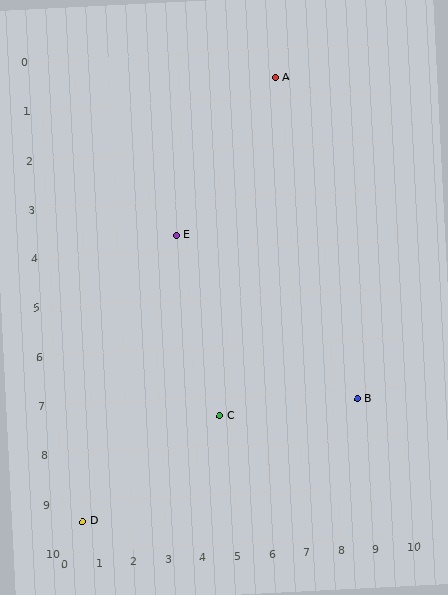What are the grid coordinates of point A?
Point A is at approximately (6.8, 0.6).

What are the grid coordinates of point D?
Point D is at approximately (0.6, 9.4).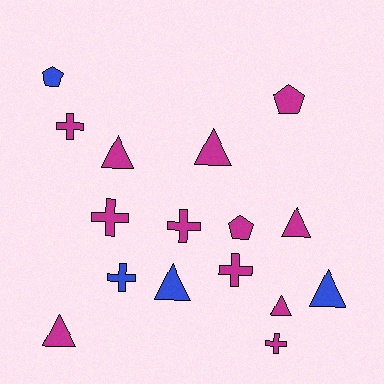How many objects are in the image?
There are 16 objects.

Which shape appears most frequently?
Triangle, with 7 objects.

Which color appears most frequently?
Magenta, with 12 objects.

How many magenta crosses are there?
There are 5 magenta crosses.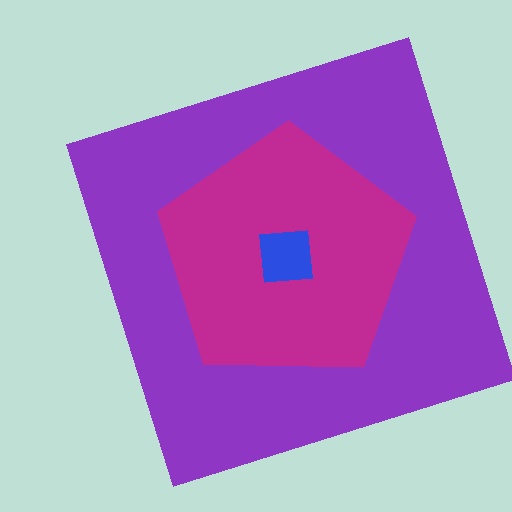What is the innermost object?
The blue square.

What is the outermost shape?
The purple square.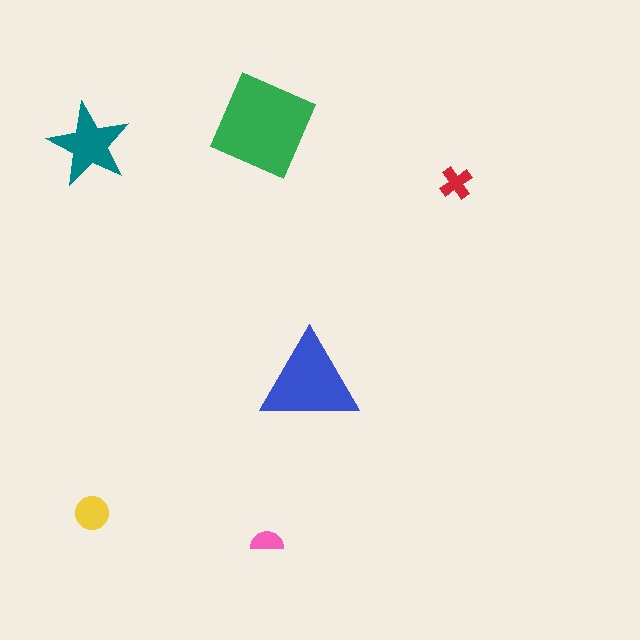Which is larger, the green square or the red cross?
The green square.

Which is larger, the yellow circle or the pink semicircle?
The yellow circle.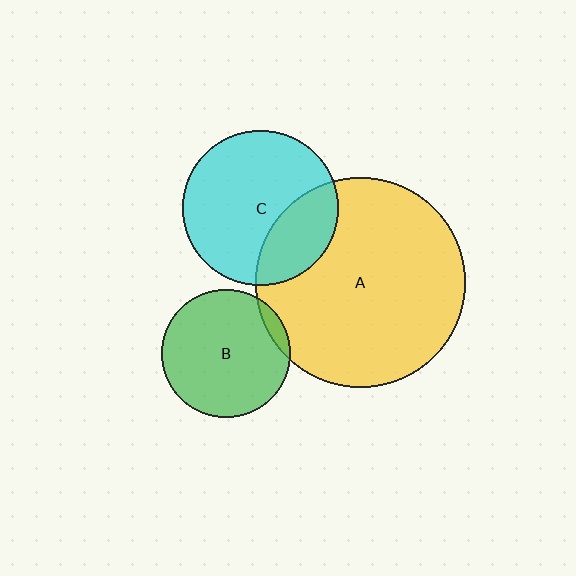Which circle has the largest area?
Circle A (yellow).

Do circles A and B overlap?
Yes.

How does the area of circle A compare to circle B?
Approximately 2.7 times.